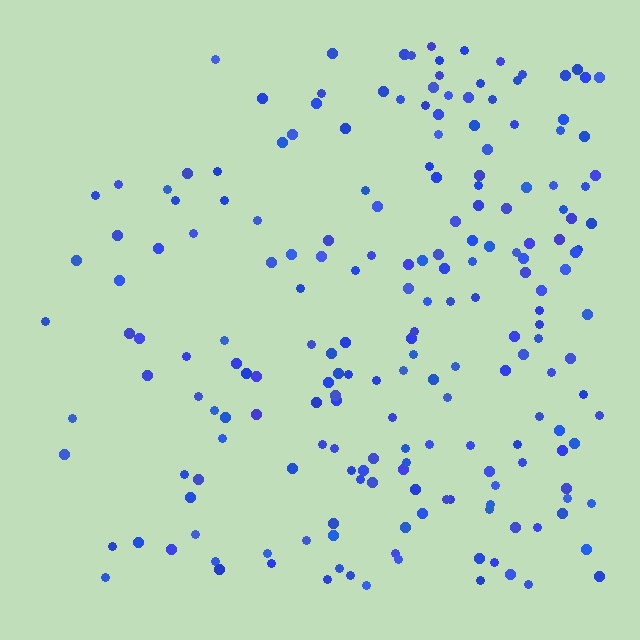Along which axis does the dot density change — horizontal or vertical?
Horizontal.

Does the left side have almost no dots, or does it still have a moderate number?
Still a moderate number, just noticeably fewer than the right.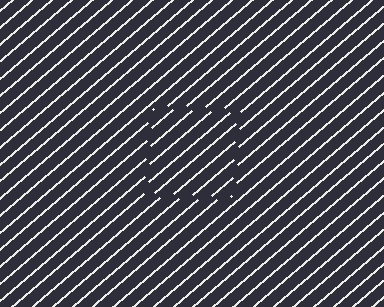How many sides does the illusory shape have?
4 sides — the line-ends trace a square.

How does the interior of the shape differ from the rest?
The interior of the shape contains the same grating, shifted by half a period — the contour is defined by the phase discontinuity where line-ends from the inner and outer gratings abut.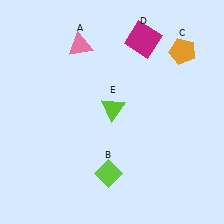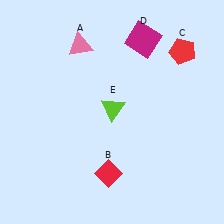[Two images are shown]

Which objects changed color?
B changed from lime to red. C changed from orange to red.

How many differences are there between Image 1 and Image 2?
There are 2 differences between the two images.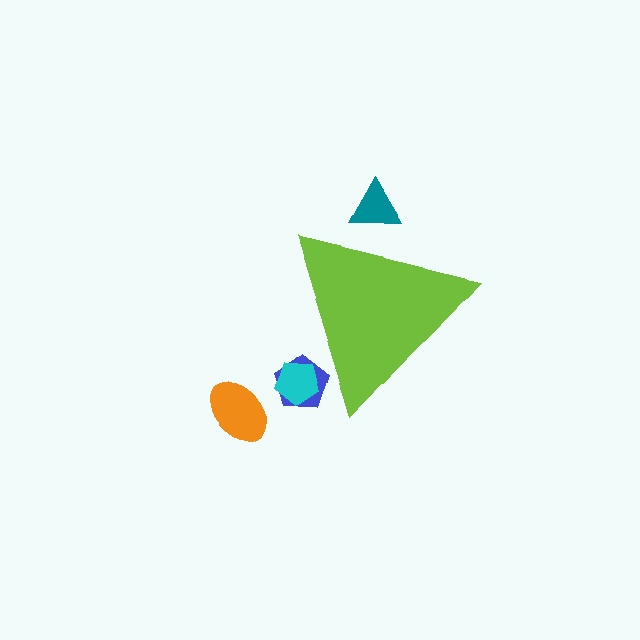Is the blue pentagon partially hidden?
Yes, the blue pentagon is partially hidden behind the lime triangle.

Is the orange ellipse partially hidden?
No, the orange ellipse is fully visible.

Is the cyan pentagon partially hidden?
Yes, the cyan pentagon is partially hidden behind the lime triangle.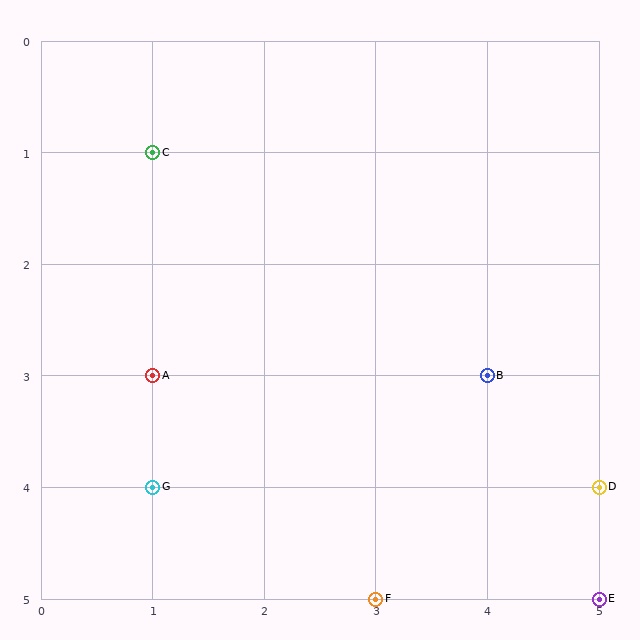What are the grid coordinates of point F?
Point F is at grid coordinates (3, 5).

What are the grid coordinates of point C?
Point C is at grid coordinates (1, 1).